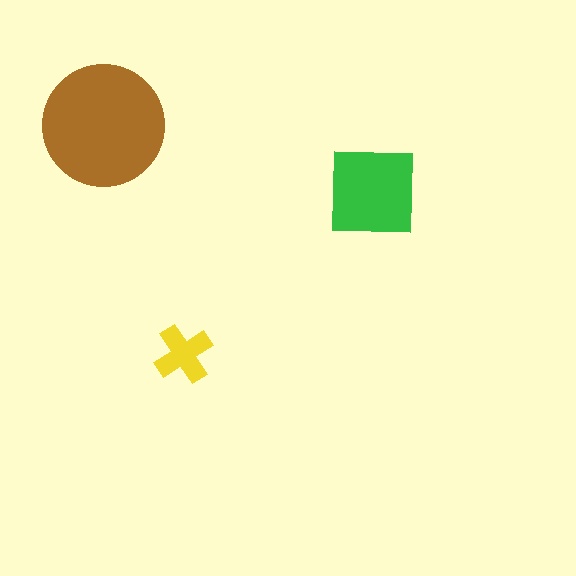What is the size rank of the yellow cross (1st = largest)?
3rd.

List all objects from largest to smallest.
The brown circle, the green square, the yellow cross.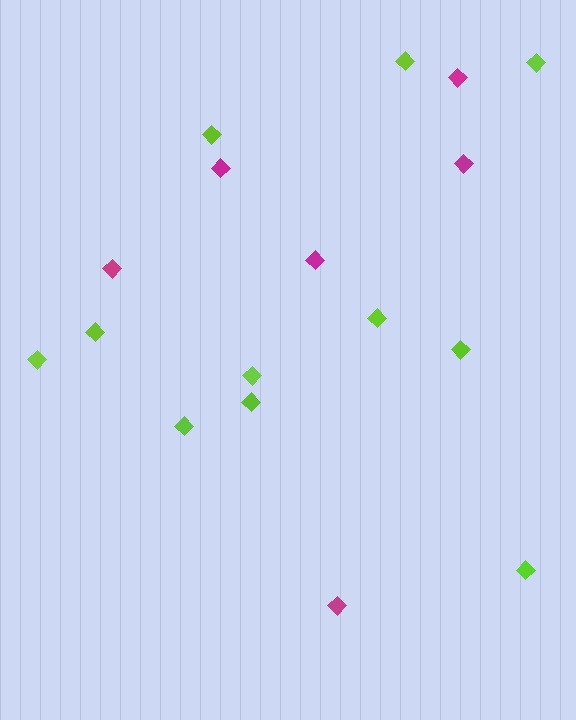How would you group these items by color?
There are 2 groups: one group of magenta diamonds (6) and one group of lime diamonds (11).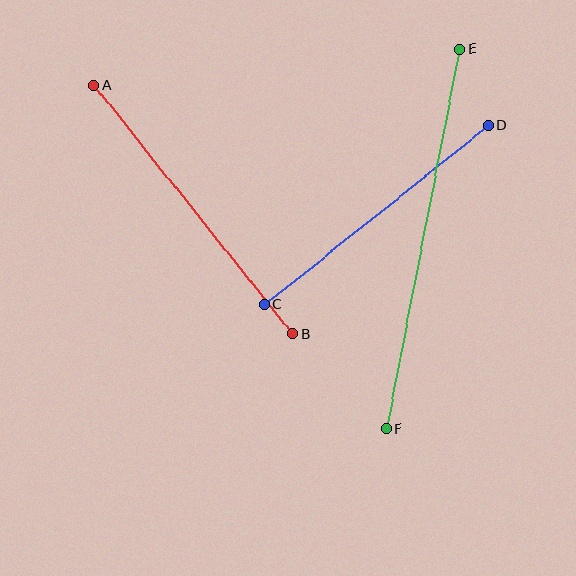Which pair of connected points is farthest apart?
Points E and F are farthest apart.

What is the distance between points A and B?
The distance is approximately 318 pixels.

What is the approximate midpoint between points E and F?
The midpoint is at approximately (423, 239) pixels.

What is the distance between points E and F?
The distance is approximately 386 pixels.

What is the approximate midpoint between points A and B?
The midpoint is at approximately (193, 209) pixels.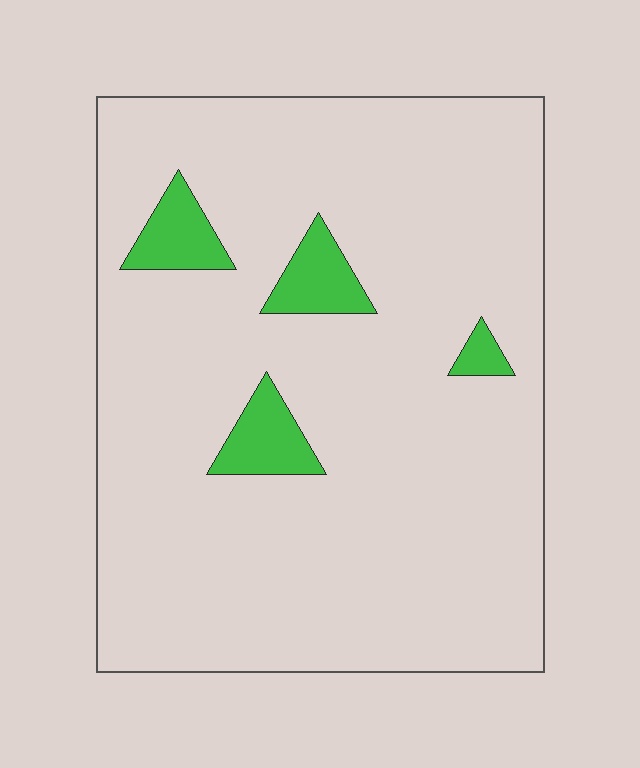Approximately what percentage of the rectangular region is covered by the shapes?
Approximately 10%.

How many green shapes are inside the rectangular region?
4.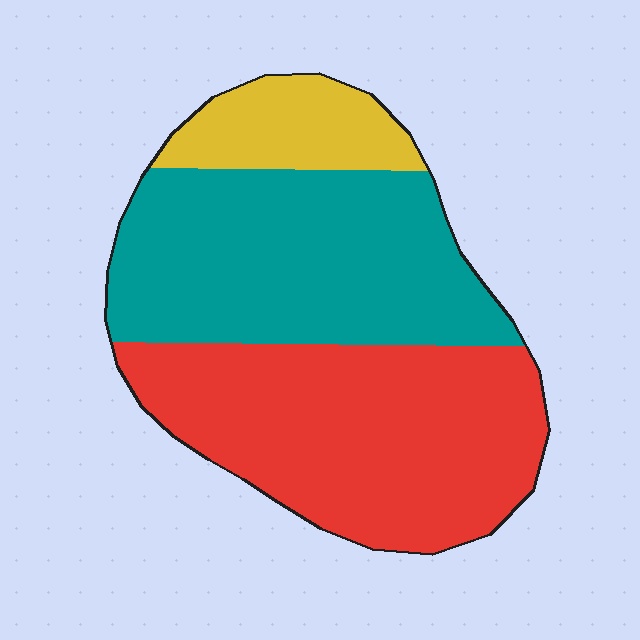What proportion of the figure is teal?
Teal covers roughly 40% of the figure.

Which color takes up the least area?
Yellow, at roughly 15%.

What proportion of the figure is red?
Red takes up between a third and a half of the figure.